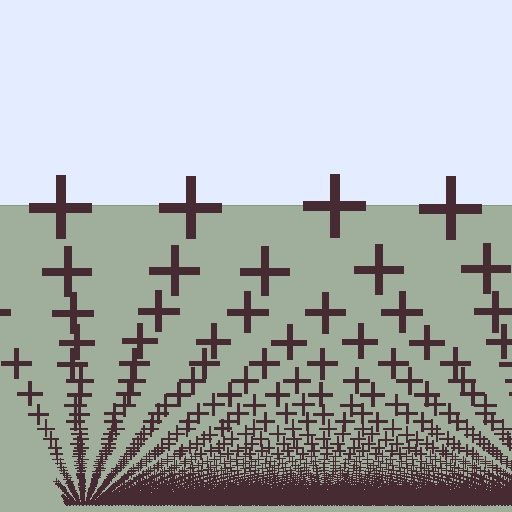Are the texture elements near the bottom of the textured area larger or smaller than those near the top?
Smaller. The gradient is inverted — elements near the bottom are smaller and denser.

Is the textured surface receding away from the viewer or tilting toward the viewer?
The surface appears to tilt toward the viewer. Texture elements get larger and sparser toward the top.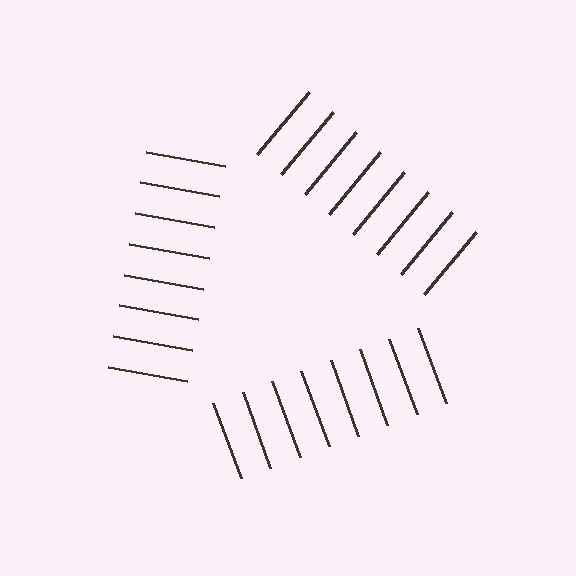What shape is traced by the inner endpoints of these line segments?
An illusory triangle — the line segments terminate on its edges but no continuous stroke is drawn.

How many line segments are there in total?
24 — 8 along each of the 3 edges.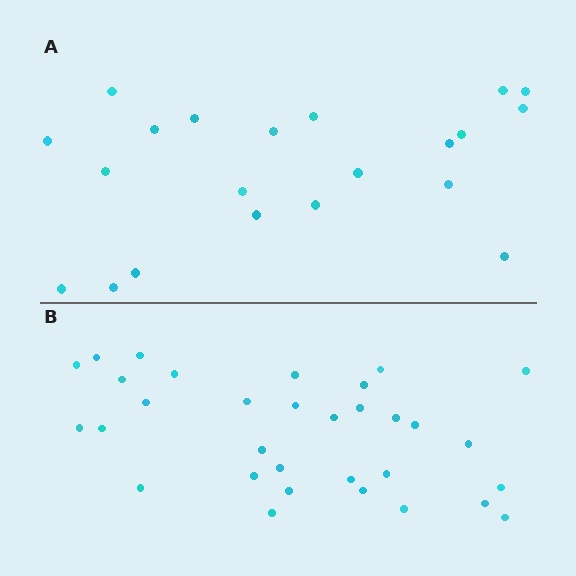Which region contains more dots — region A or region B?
Region B (the bottom region) has more dots.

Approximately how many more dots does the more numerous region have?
Region B has roughly 12 or so more dots than region A.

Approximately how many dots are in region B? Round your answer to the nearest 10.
About 30 dots. (The exact count is 32, which rounds to 30.)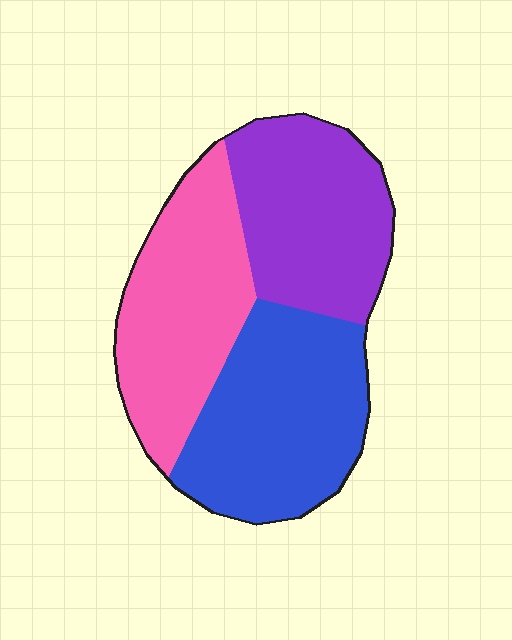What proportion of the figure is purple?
Purple covers roughly 30% of the figure.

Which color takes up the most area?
Blue, at roughly 35%.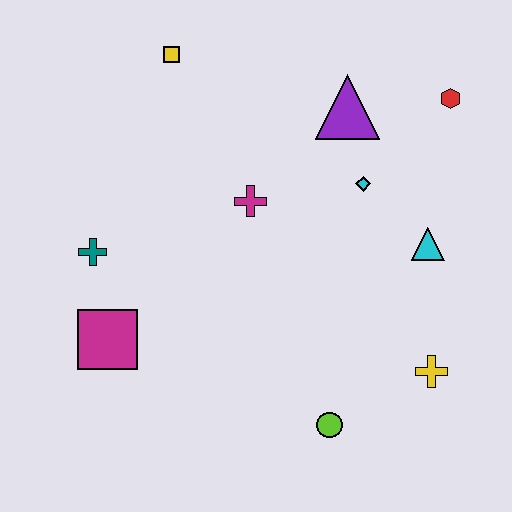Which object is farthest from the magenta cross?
The yellow cross is farthest from the magenta cross.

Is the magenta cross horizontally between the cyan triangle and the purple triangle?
No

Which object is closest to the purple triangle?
The cyan diamond is closest to the purple triangle.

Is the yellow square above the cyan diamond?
Yes